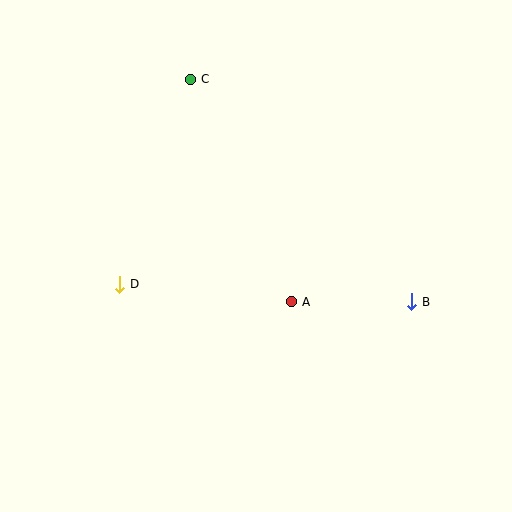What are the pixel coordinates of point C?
Point C is at (191, 79).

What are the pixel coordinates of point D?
Point D is at (120, 284).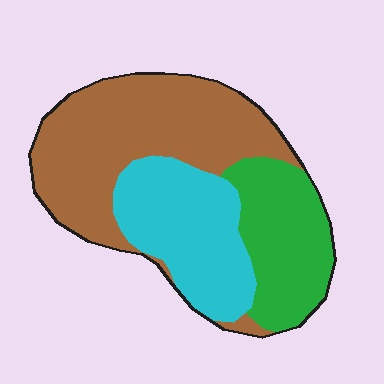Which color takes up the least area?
Green, at roughly 25%.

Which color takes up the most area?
Brown, at roughly 45%.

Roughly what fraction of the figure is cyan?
Cyan takes up about one quarter (1/4) of the figure.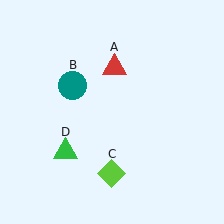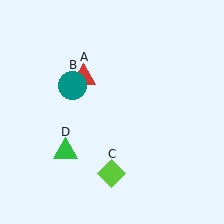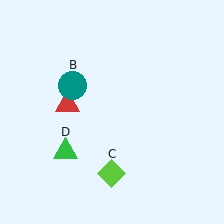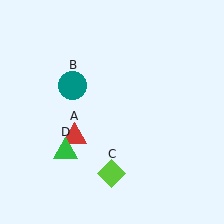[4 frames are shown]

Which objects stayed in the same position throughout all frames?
Teal circle (object B) and lime diamond (object C) and green triangle (object D) remained stationary.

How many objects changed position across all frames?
1 object changed position: red triangle (object A).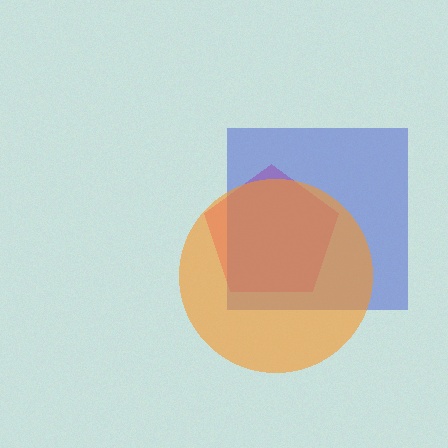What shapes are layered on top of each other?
The layered shapes are: a pink pentagon, a blue square, an orange circle.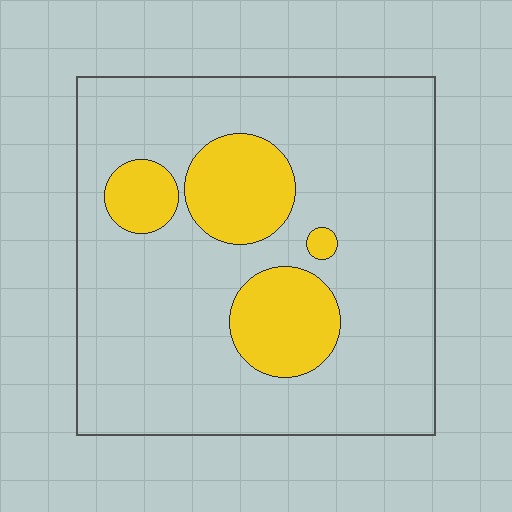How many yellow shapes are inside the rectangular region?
4.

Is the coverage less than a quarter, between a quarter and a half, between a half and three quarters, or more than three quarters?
Less than a quarter.